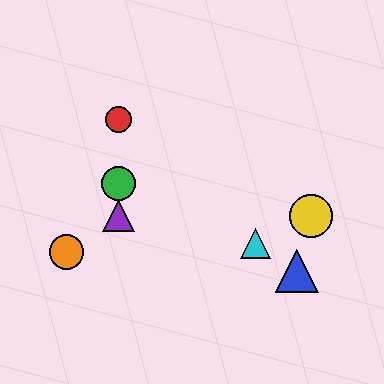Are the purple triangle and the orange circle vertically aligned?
No, the purple triangle is at x≈119 and the orange circle is at x≈66.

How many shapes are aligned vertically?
3 shapes (the red circle, the green circle, the purple triangle) are aligned vertically.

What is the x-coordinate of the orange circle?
The orange circle is at x≈66.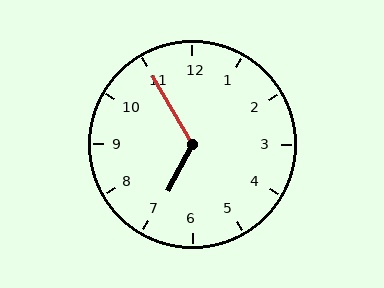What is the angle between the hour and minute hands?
Approximately 122 degrees.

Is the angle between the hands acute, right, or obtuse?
It is obtuse.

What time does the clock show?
6:55.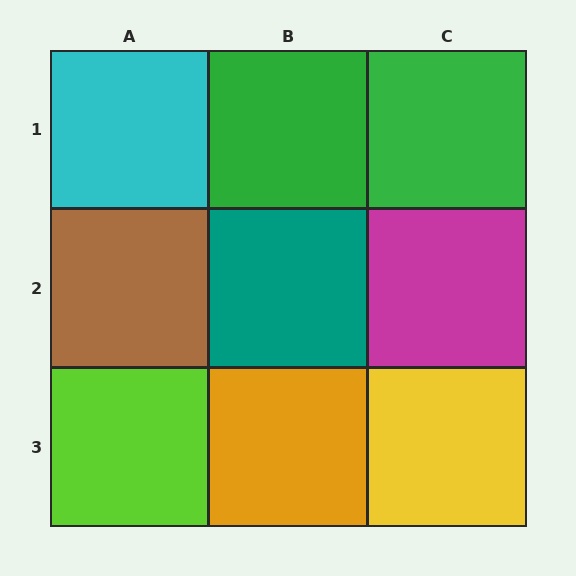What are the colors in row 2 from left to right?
Brown, teal, magenta.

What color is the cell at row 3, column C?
Yellow.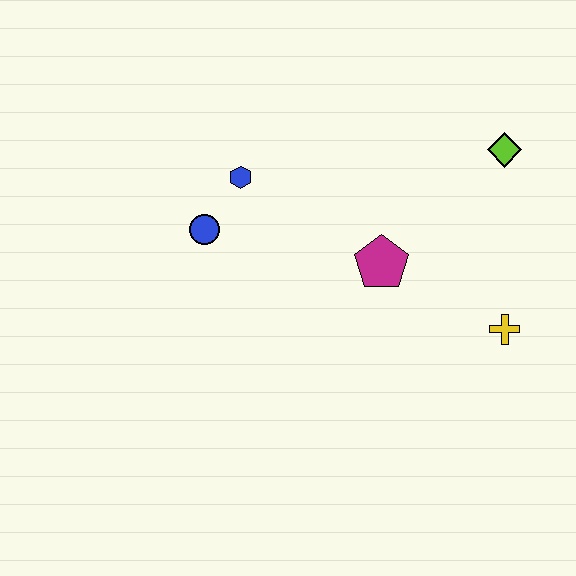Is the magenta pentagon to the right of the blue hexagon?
Yes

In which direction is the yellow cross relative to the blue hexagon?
The yellow cross is to the right of the blue hexagon.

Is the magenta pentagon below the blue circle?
Yes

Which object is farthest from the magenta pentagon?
The blue circle is farthest from the magenta pentagon.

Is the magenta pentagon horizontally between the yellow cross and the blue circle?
Yes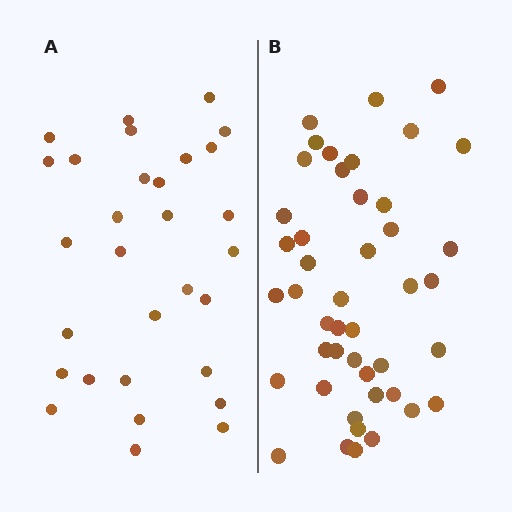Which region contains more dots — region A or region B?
Region B (the right region) has more dots.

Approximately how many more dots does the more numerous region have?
Region B has approximately 15 more dots than region A.